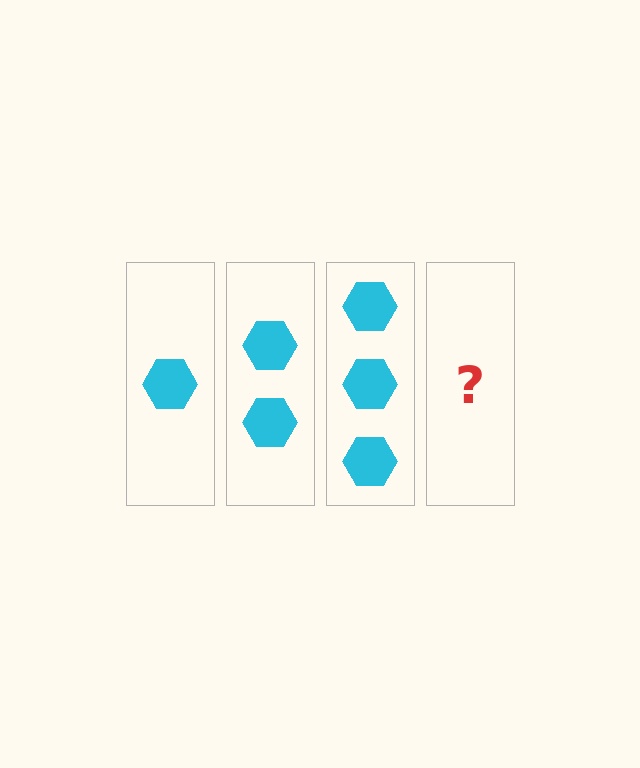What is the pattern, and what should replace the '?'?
The pattern is that each step adds one more hexagon. The '?' should be 4 hexagons.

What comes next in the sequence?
The next element should be 4 hexagons.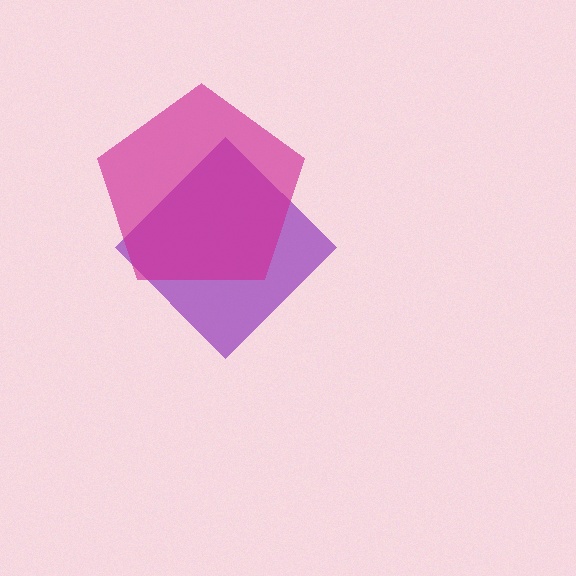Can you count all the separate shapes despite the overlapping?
Yes, there are 2 separate shapes.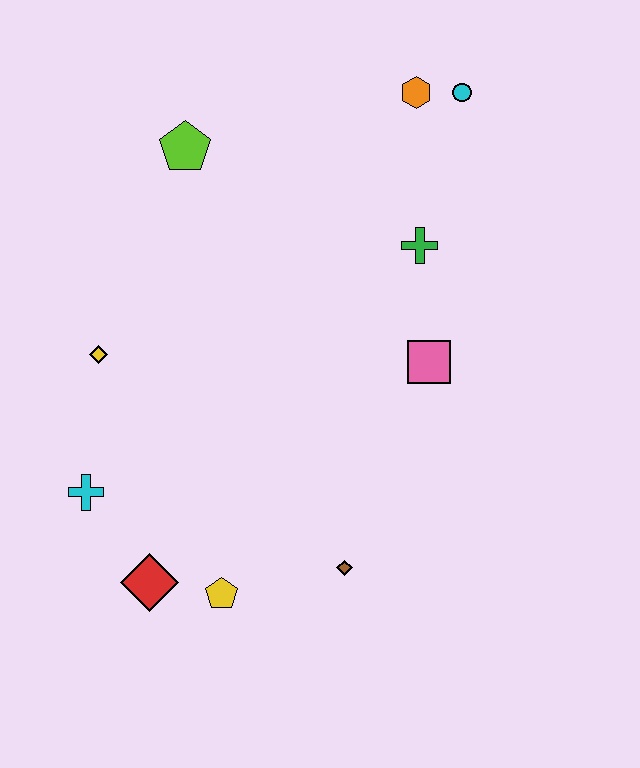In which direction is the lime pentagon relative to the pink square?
The lime pentagon is to the left of the pink square.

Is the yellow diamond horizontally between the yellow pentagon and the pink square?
No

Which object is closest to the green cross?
The pink square is closest to the green cross.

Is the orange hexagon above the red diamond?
Yes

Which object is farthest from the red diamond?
The cyan circle is farthest from the red diamond.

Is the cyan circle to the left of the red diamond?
No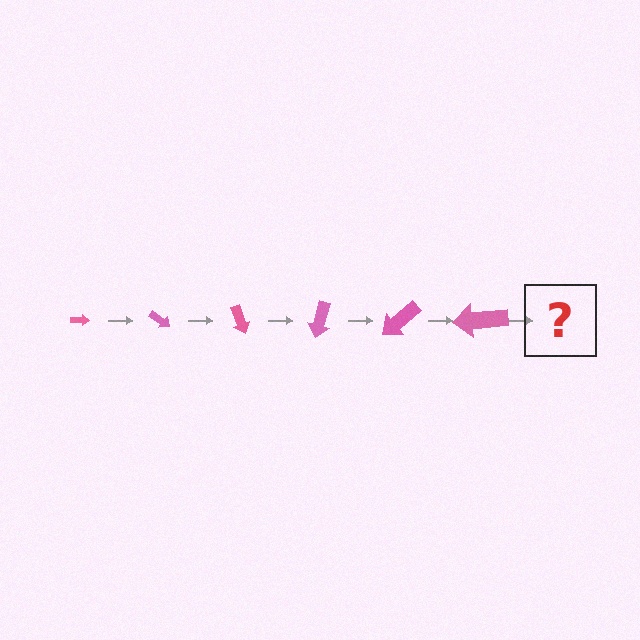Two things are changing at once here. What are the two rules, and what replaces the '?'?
The two rules are that the arrow grows larger each step and it rotates 35 degrees each step. The '?' should be an arrow, larger than the previous one and rotated 210 degrees from the start.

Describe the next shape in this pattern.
It should be an arrow, larger than the previous one and rotated 210 degrees from the start.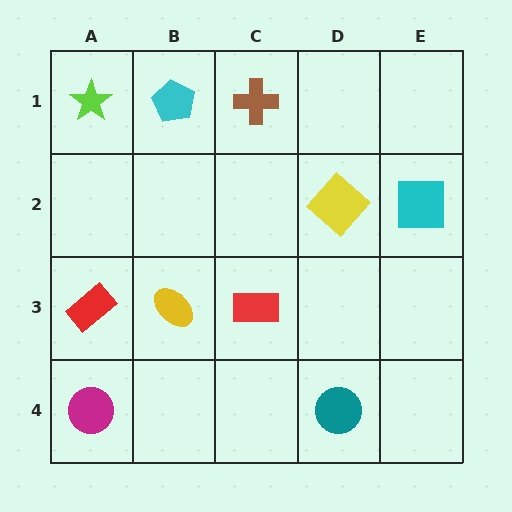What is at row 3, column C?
A red rectangle.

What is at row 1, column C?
A brown cross.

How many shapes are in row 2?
2 shapes.